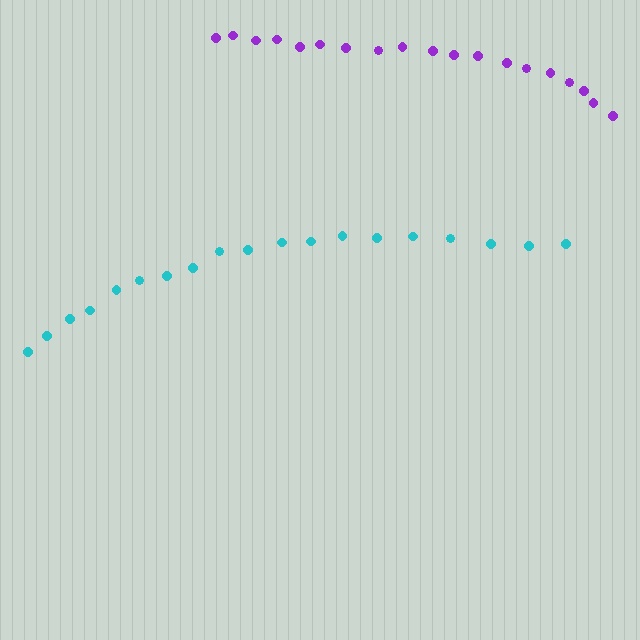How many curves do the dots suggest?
There are 2 distinct paths.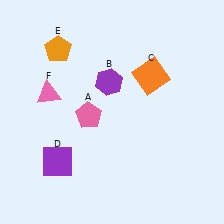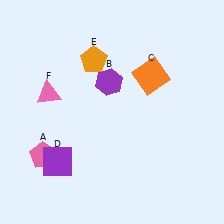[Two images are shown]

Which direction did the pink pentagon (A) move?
The pink pentagon (A) moved left.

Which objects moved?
The objects that moved are: the pink pentagon (A), the orange pentagon (E).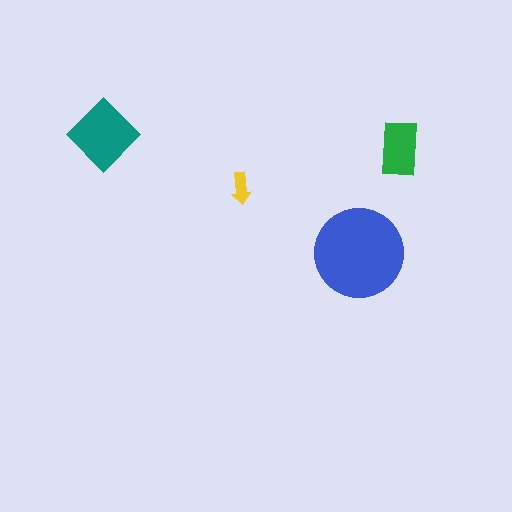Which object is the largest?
The blue circle.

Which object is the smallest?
The yellow arrow.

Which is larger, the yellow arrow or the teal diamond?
The teal diamond.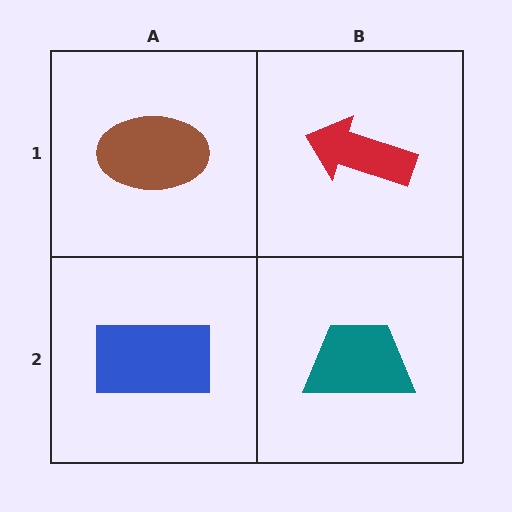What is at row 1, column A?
A brown ellipse.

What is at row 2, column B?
A teal trapezoid.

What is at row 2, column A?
A blue rectangle.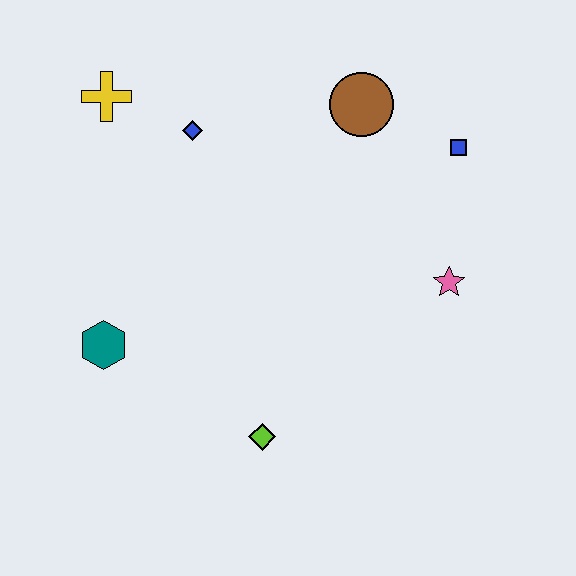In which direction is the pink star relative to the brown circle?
The pink star is below the brown circle.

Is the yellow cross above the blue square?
Yes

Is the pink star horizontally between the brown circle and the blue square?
Yes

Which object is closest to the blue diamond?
The yellow cross is closest to the blue diamond.